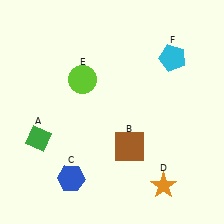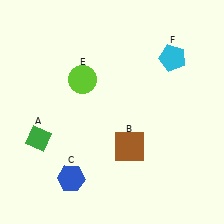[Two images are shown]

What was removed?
The orange star (D) was removed in Image 2.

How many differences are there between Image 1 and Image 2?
There is 1 difference between the two images.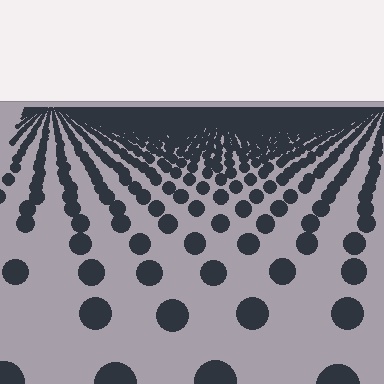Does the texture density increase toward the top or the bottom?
Density increases toward the top.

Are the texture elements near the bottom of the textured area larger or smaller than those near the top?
Larger. Near the bottom, elements are closer to the viewer and appear at a bigger on-screen size.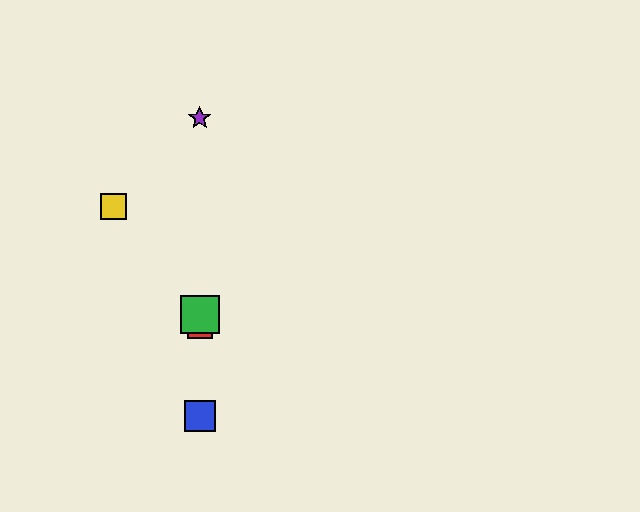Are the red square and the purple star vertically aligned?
Yes, both are at x≈200.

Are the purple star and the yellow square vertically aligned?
No, the purple star is at x≈200 and the yellow square is at x≈113.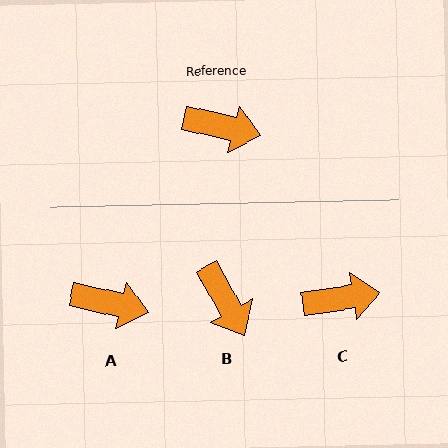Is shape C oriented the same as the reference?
No, it is off by about 22 degrees.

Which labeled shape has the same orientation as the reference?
A.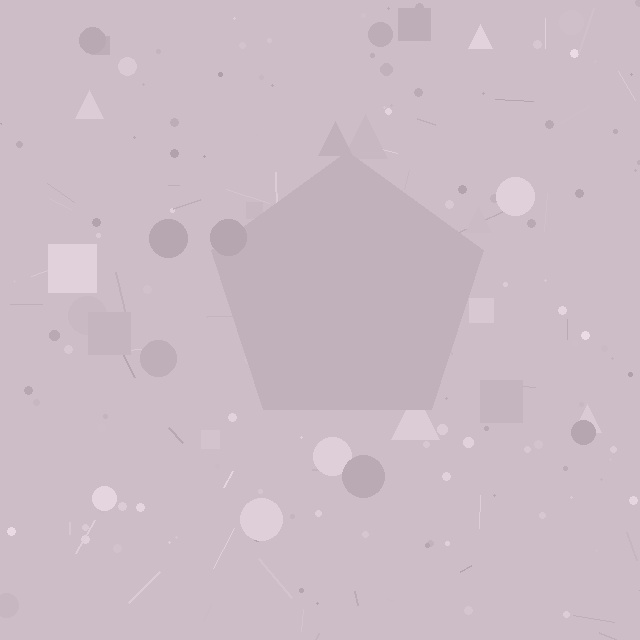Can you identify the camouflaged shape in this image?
The camouflaged shape is a pentagon.